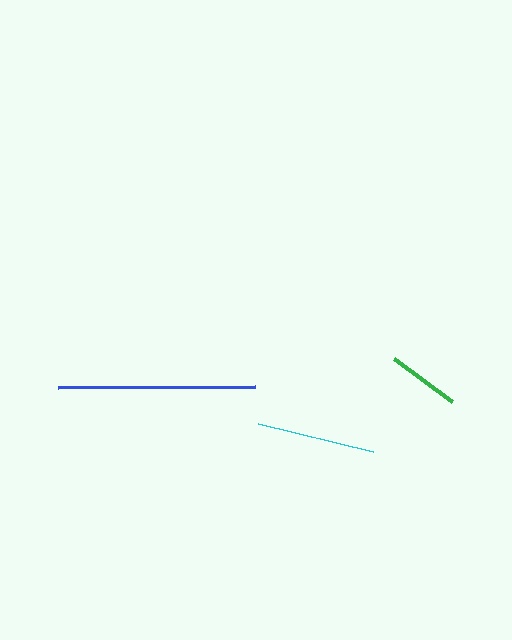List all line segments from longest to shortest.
From longest to shortest: blue, cyan, green.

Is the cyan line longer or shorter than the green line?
The cyan line is longer than the green line.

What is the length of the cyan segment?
The cyan segment is approximately 118 pixels long.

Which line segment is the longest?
The blue line is the longest at approximately 197 pixels.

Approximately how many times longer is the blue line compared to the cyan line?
The blue line is approximately 1.7 times the length of the cyan line.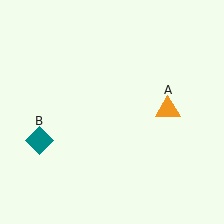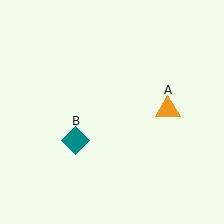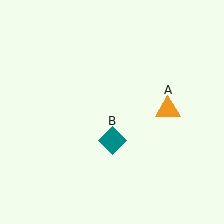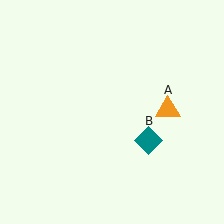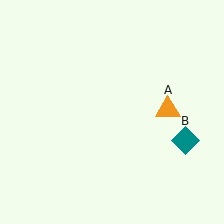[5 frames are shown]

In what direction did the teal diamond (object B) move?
The teal diamond (object B) moved right.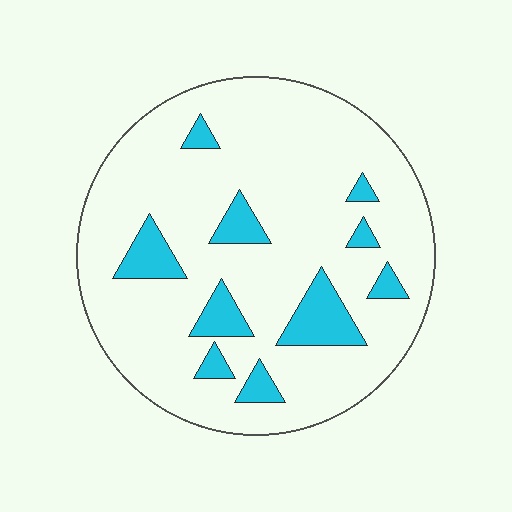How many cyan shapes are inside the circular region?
10.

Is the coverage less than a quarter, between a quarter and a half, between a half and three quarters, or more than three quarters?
Less than a quarter.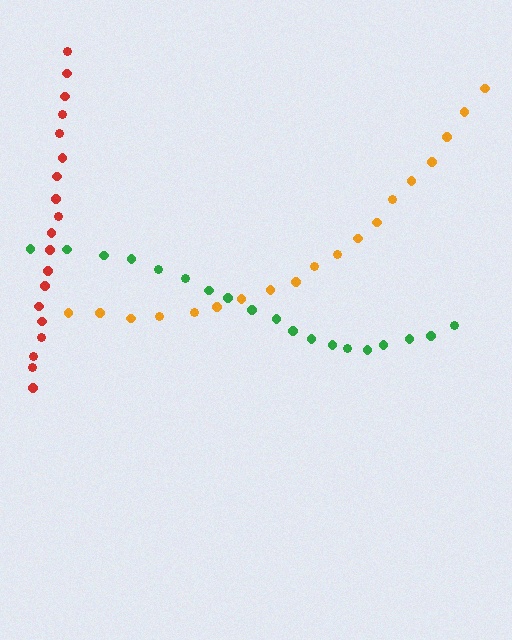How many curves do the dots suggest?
There are 3 distinct paths.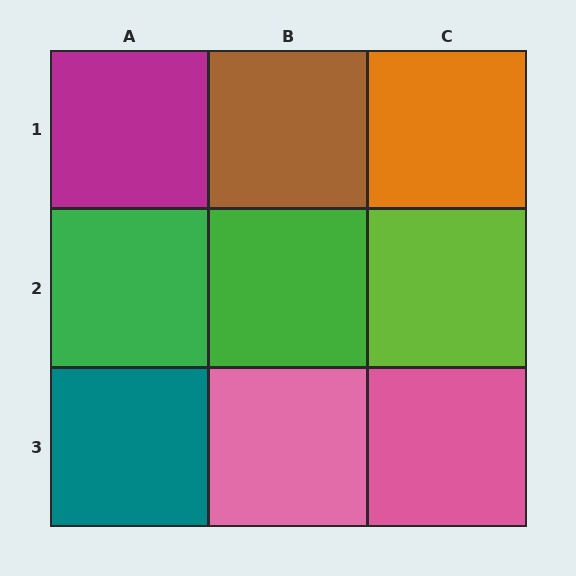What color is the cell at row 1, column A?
Magenta.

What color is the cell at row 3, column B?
Pink.